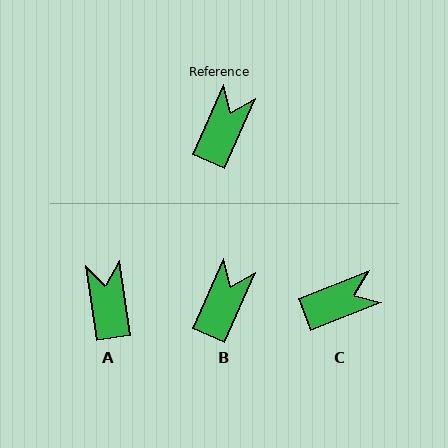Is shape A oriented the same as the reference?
No, it is off by about 32 degrees.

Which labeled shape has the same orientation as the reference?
B.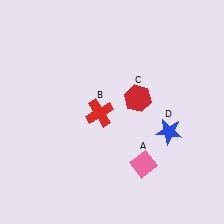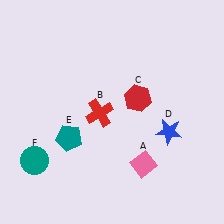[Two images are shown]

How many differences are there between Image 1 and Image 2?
There are 2 differences between the two images.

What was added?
A teal pentagon (E), a teal circle (F) were added in Image 2.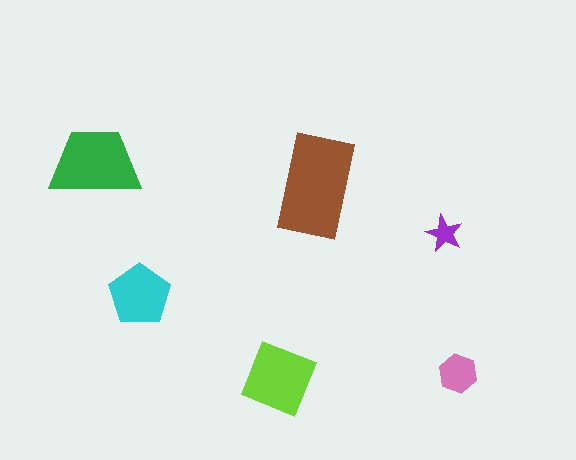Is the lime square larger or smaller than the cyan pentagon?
Larger.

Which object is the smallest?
The purple star.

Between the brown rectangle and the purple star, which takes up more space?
The brown rectangle.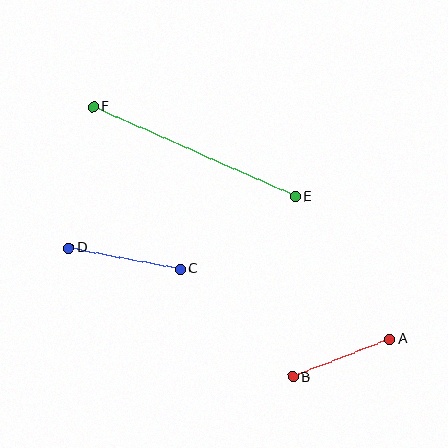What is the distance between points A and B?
The distance is approximately 104 pixels.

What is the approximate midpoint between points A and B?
The midpoint is at approximately (341, 358) pixels.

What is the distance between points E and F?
The distance is approximately 221 pixels.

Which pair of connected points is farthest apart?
Points E and F are farthest apart.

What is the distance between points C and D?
The distance is approximately 114 pixels.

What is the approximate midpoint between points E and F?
The midpoint is at approximately (194, 152) pixels.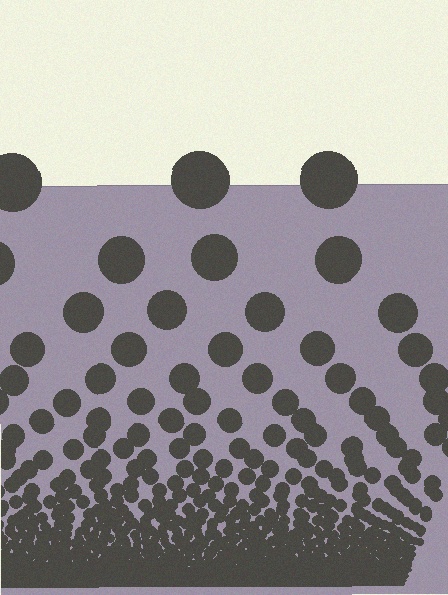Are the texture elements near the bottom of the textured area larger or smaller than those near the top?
Smaller. The gradient is inverted — elements near the bottom are smaller and denser.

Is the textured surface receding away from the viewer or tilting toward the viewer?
The surface appears to tilt toward the viewer. Texture elements get larger and sparser toward the top.